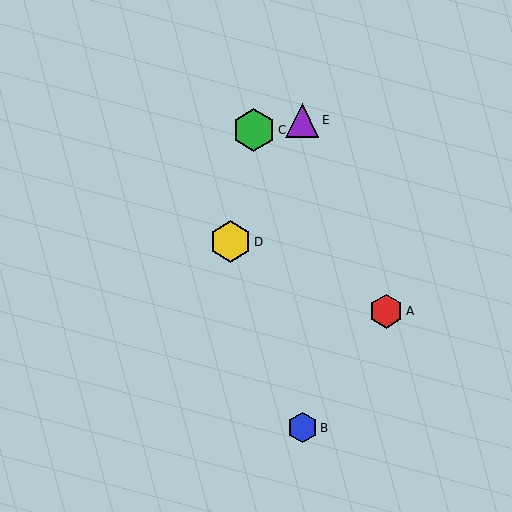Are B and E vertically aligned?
Yes, both are at x≈302.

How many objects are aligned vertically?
2 objects (B, E) are aligned vertically.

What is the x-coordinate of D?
Object D is at x≈230.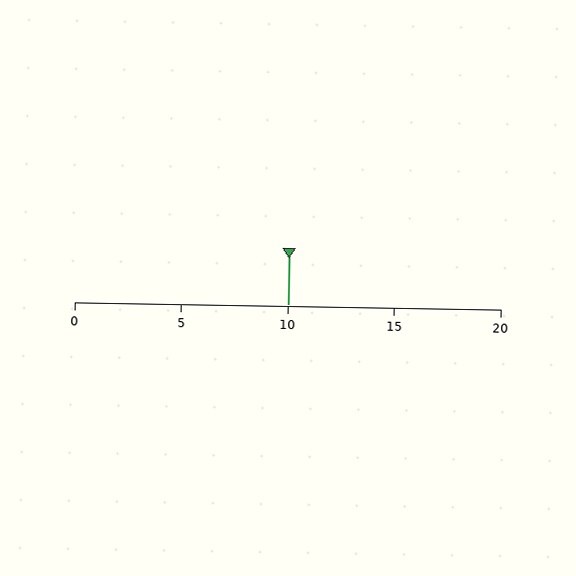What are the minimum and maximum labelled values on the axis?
The axis runs from 0 to 20.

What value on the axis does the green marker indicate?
The marker indicates approximately 10.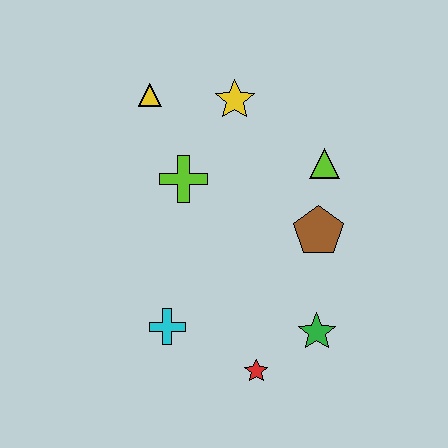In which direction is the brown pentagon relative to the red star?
The brown pentagon is above the red star.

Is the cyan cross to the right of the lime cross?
No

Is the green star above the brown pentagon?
No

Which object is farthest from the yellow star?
The red star is farthest from the yellow star.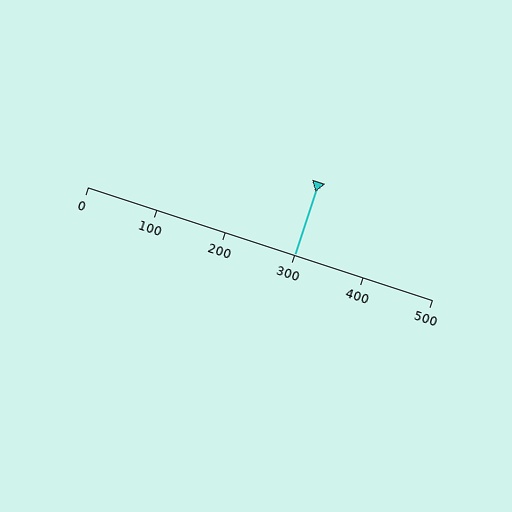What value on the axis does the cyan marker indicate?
The marker indicates approximately 300.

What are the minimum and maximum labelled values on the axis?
The axis runs from 0 to 500.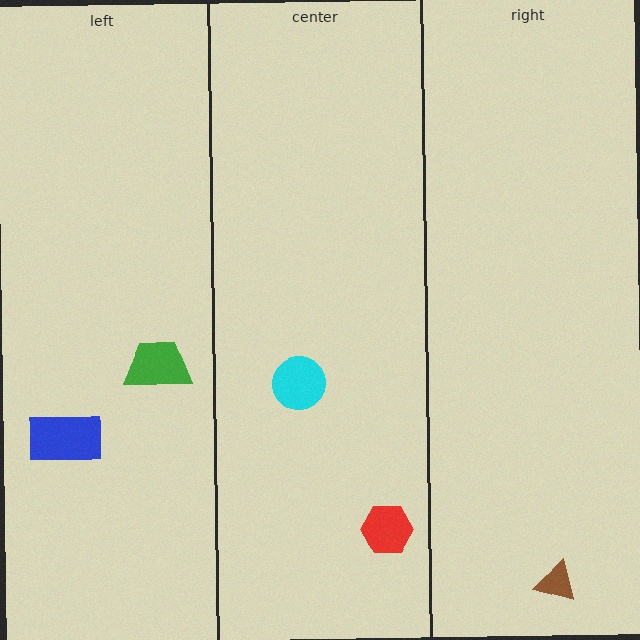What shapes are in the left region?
The green trapezoid, the blue rectangle.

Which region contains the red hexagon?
The center region.